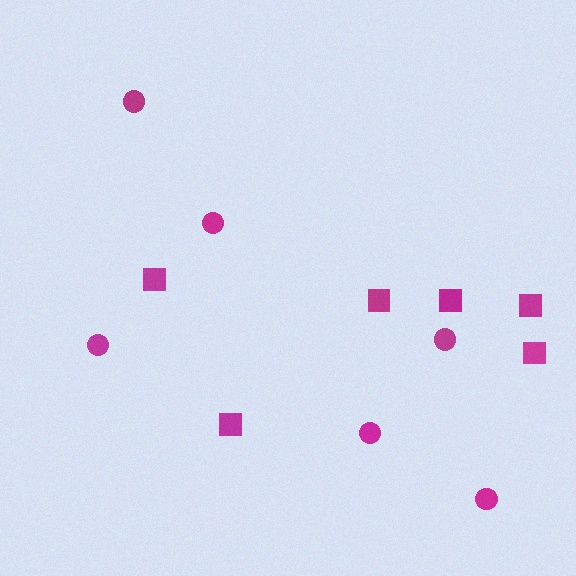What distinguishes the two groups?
There are 2 groups: one group of circles (6) and one group of squares (6).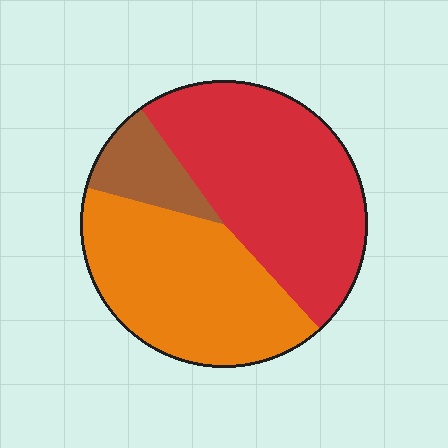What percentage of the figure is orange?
Orange takes up between a quarter and a half of the figure.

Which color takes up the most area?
Red, at roughly 50%.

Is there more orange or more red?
Red.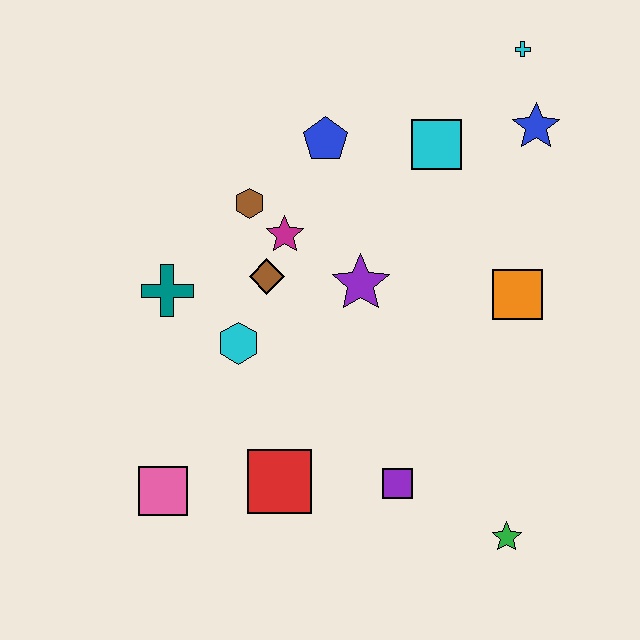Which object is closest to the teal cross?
The cyan hexagon is closest to the teal cross.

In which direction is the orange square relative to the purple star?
The orange square is to the right of the purple star.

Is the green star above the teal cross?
No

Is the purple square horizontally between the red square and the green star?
Yes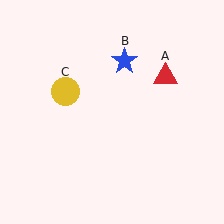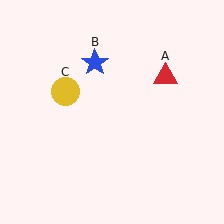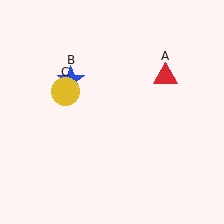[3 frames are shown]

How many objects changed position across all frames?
1 object changed position: blue star (object B).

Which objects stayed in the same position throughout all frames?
Red triangle (object A) and yellow circle (object C) remained stationary.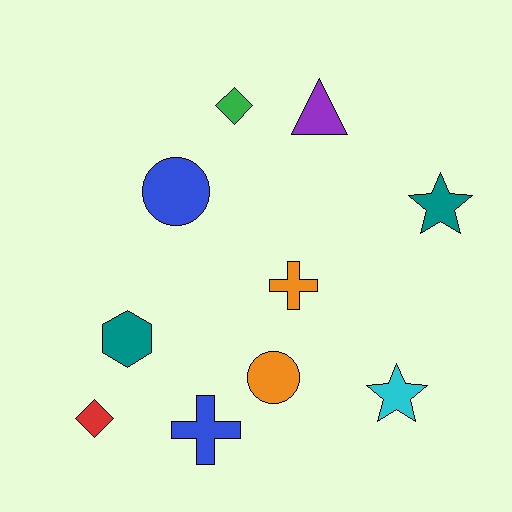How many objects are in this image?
There are 10 objects.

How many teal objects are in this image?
There are 2 teal objects.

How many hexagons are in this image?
There is 1 hexagon.